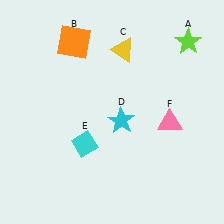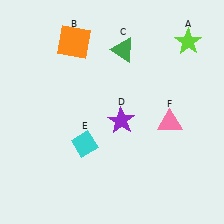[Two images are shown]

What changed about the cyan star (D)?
In Image 1, D is cyan. In Image 2, it changed to purple.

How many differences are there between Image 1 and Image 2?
There are 2 differences between the two images.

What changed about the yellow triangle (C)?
In Image 1, C is yellow. In Image 2, it changed to green.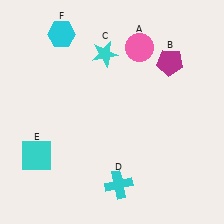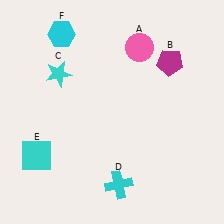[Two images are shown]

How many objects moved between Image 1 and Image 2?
1 object moved between the two images.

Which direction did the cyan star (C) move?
The cyan star (C) moved left.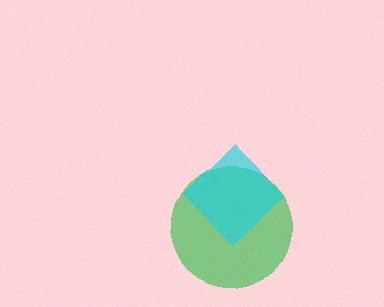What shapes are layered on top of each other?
The layered shapes are: a green circle, a cyan diamond.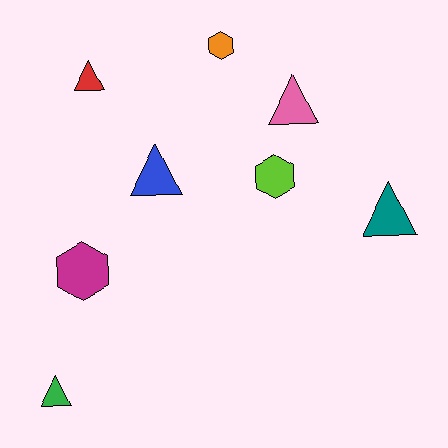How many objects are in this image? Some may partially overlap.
There are 8 objects.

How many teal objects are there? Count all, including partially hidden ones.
There is 1 teal object.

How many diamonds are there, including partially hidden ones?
There are no diamonds.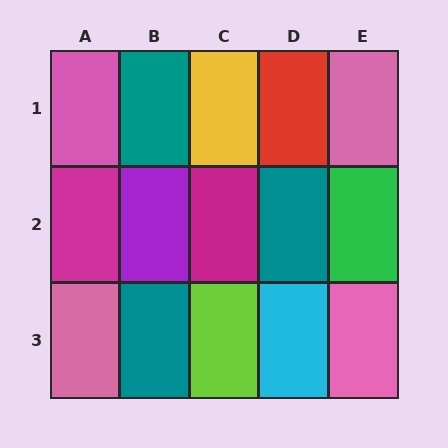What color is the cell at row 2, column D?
Teal.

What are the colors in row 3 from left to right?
Pink, teal, lime, cyan, pink.